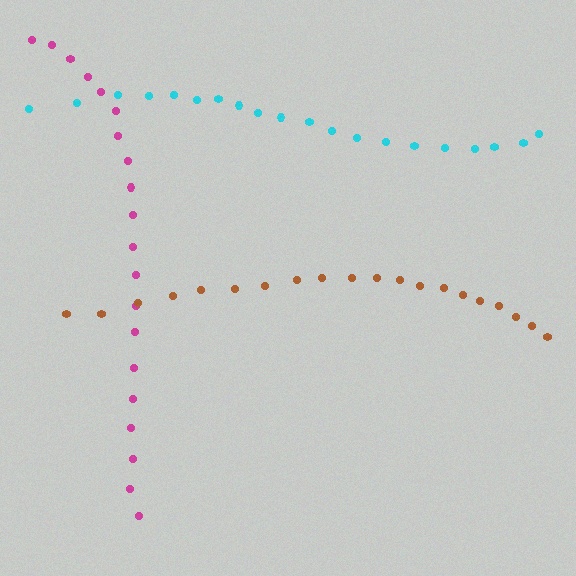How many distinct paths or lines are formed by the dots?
There are 3 distinct paths.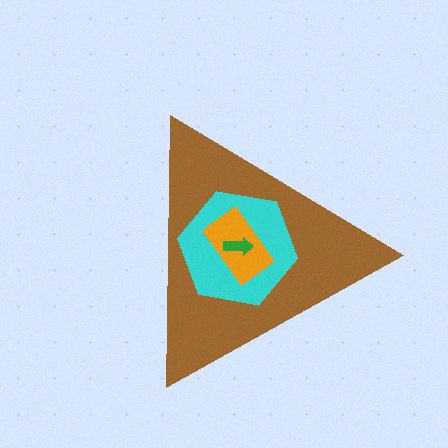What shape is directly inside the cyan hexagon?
The orange rectangle.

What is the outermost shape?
The brown triangle.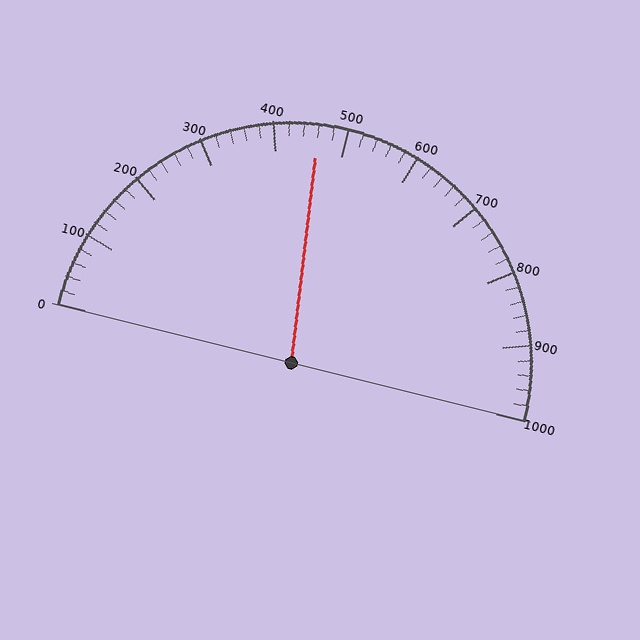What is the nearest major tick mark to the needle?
The nearest major tick mark is 500.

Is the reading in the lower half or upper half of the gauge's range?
The reading is in the lower half of the range (0 to 1000).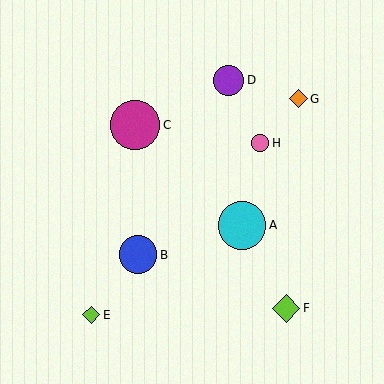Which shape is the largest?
The magenta circle (labeled C) is the largest.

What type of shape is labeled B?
Shape B is a blue circle.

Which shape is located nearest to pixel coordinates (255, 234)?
The cyan circle (labeled A) at (242, 225) is nearest to that location.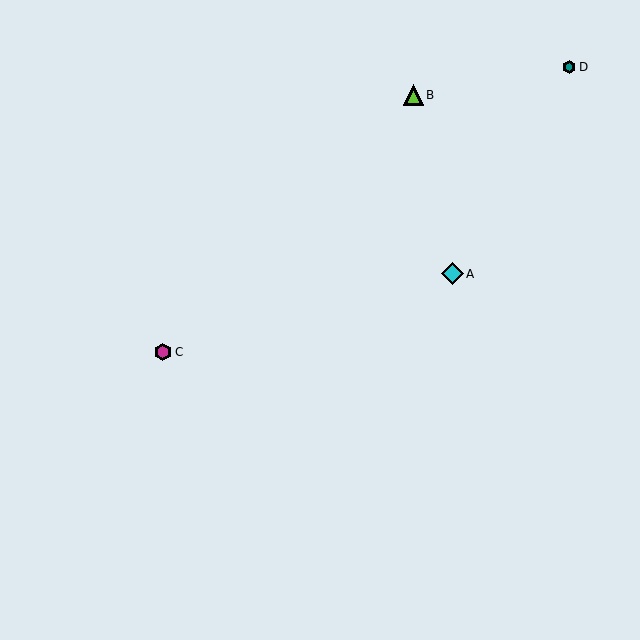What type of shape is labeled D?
Shape D is a teal hexagon.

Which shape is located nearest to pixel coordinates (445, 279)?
The cyan diamond (labeled A) at (453, 274) is nearest to that location.